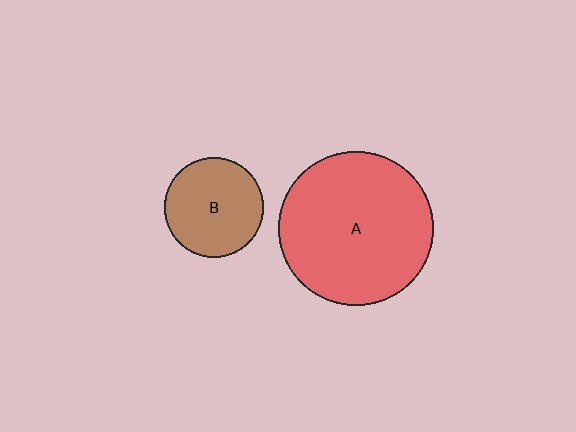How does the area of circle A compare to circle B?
Approximately 2.4 times.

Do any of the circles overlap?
No, none of the circles overlap.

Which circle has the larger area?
Circle A (red).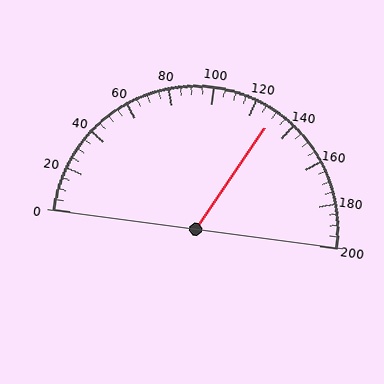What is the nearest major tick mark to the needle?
The nearest major tick mark is 120.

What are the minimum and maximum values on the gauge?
The gauge ranges from 0 to 200.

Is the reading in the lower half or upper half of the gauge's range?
The reading is in the upper half of the range (0 to 200).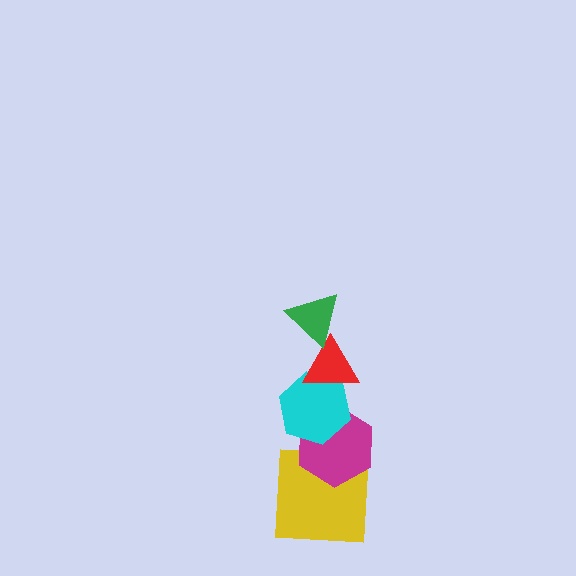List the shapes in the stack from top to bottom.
From top to bottom: the green triangle, the red triangle, the cyan hexagon, the magenta hexagon, the yellow square.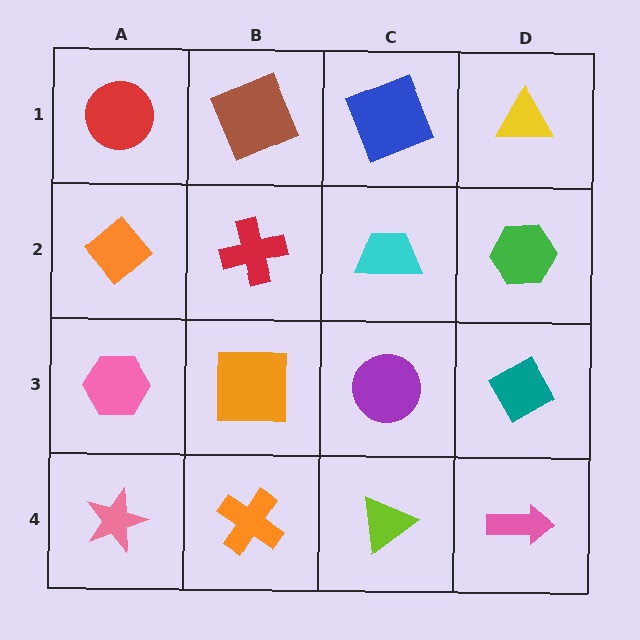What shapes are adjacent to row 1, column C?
A cyan trapezoid (row 2, column C), a brown square (row 1, column B), a yellow triangle (row 1, column D).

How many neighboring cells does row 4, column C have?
3.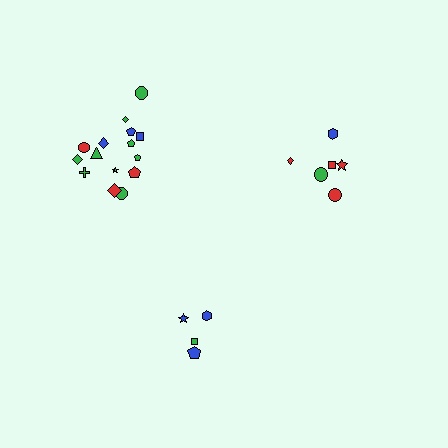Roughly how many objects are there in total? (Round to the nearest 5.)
Roughly 25 objects in total.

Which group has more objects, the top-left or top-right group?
The top-left group.